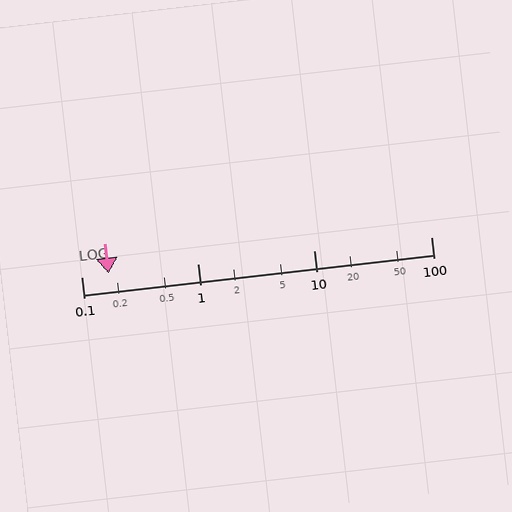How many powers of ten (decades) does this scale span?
The scale spans 3 decades, from 0.1 to 100.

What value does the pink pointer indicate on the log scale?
The pointer indicates approximately 0.17.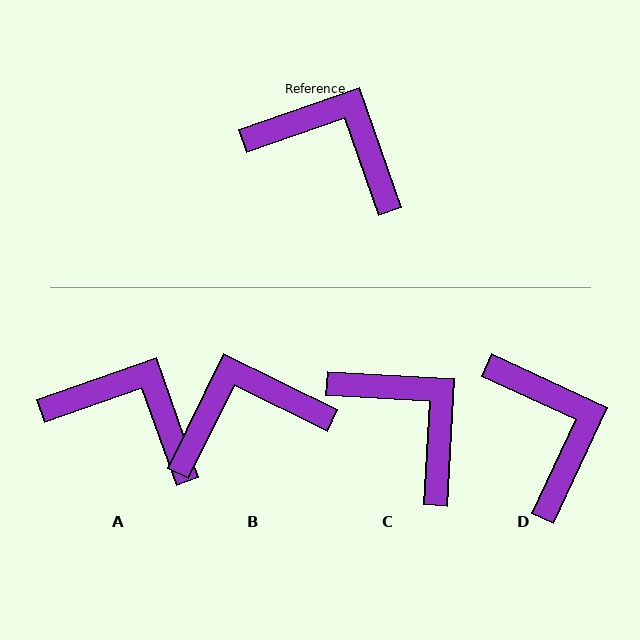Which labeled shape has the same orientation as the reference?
A.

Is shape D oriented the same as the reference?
No, it is off by about 44 degrees.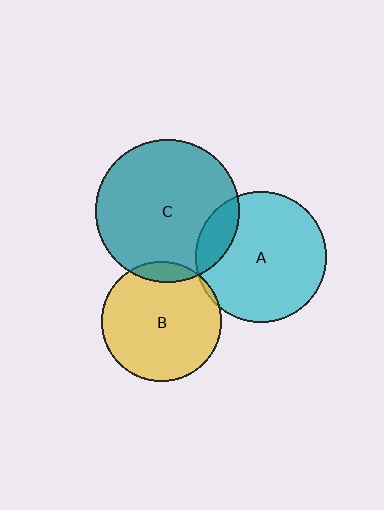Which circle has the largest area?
Circle C (teal).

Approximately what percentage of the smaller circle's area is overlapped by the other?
Approximately 5%.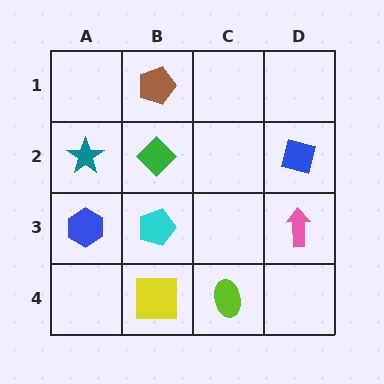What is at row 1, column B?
A brown pentagon.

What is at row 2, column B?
A green diamond.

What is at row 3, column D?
A pink arrow.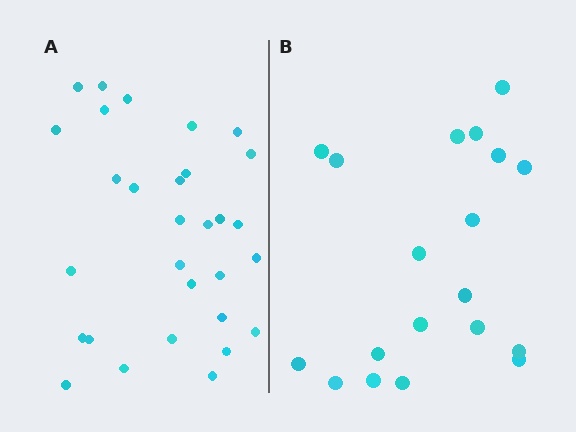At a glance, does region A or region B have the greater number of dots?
Region A (the left region) has more dots.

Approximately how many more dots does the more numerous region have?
Region A has roughly 12 or so more dots than region B.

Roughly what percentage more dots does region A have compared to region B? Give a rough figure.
About 60% more.